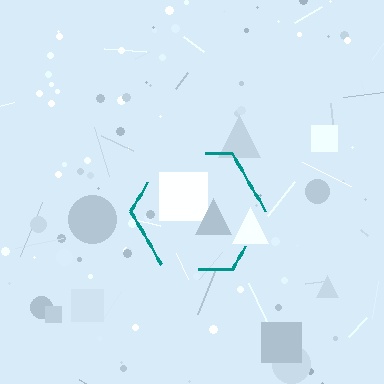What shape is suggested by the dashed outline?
The dashed outline suggests a hexagon.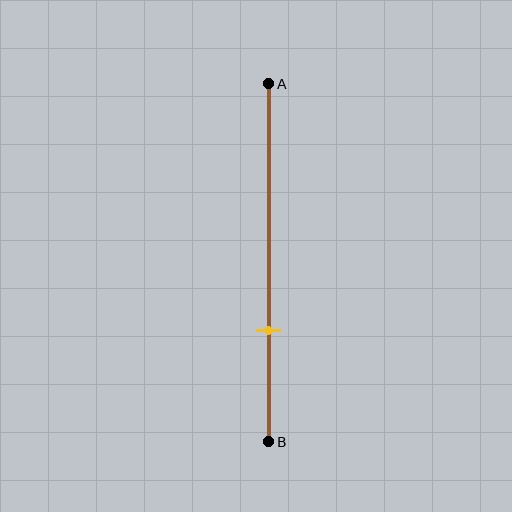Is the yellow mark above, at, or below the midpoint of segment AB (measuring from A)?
The yellow mark is below the midpoint of segment AB.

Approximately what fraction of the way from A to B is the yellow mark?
The yellow mark is approximately 70% of the way from A to B.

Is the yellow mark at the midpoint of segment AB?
No, the mark is at about 70% from A, not at the 50% midpoint.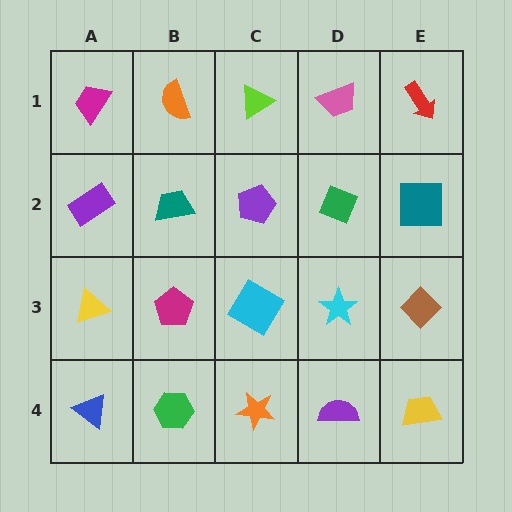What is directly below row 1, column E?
A teal square.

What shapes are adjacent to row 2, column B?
An orange semicircle (row 1, column B), a magenta pentagon (row 3, column B), a purple rectangle (row 2, column A), a purple pentagon (row 2, column C).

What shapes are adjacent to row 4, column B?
A magenta pentagon (row 3, column B), a blue triangle (row 4, column A), an orange star (row 4, column C).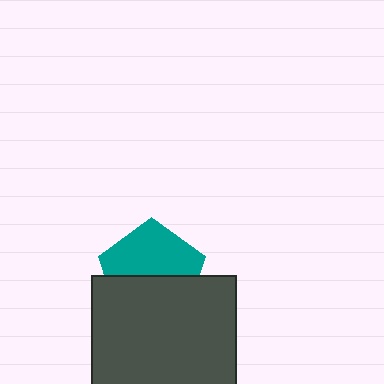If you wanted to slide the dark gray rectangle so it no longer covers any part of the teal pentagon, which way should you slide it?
Slide it down — that is the most direct way to separate the two shapes.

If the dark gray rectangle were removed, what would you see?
You would see the complete teal pentagon.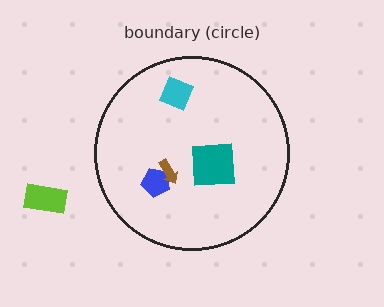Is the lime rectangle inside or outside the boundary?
Outside.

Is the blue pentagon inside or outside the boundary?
Inside.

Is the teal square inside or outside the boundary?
Inside.